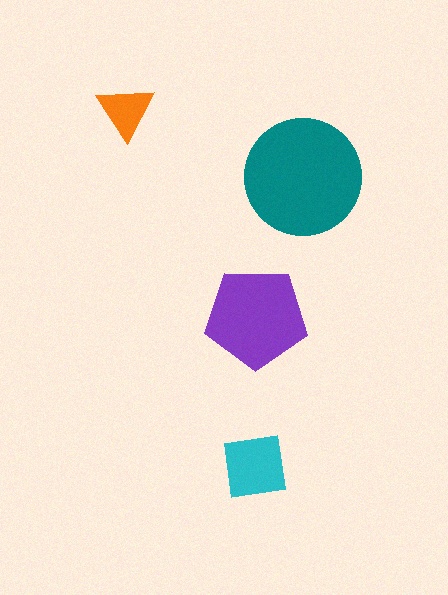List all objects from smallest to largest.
The orange triangle, the cyan square, the purple pentagon, the teal circle.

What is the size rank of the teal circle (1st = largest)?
1st.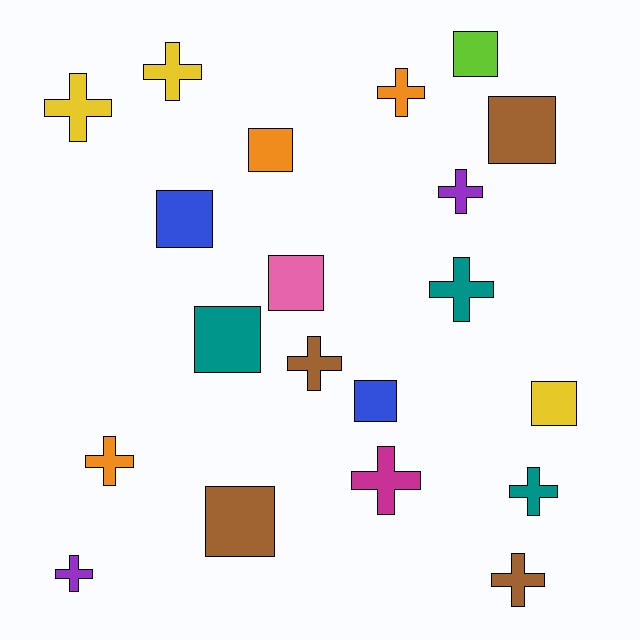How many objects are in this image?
There are 20 objects.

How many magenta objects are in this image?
There is 1 magenta object.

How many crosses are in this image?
There are 11 crosses.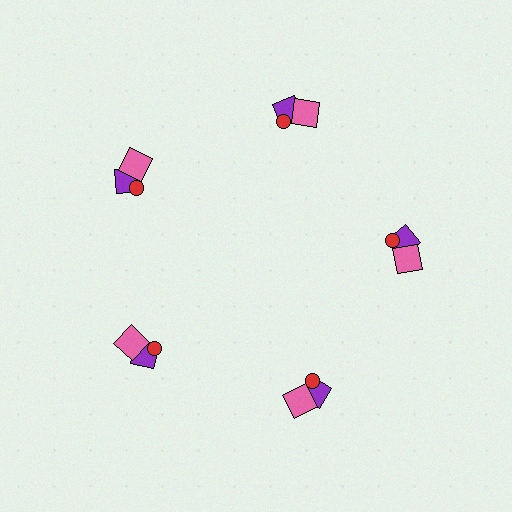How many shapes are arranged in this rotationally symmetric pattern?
There are 15 shapes, arranged in 5 groups of 3.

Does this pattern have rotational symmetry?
Yes, this pattern has 5-fold rotational symmetry. It looks the same after rotating 72 degrees around the center.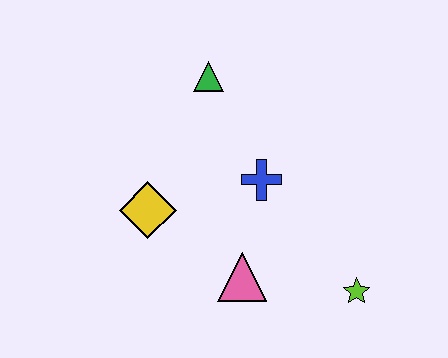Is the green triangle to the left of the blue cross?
Yes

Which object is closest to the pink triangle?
The blue cross is closest to the pink triangle.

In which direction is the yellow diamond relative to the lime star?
The yellow diamond is to the left of the lime star.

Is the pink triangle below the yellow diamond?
Yes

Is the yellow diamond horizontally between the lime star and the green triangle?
No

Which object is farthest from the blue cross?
The lime star is farthest from the blue cross.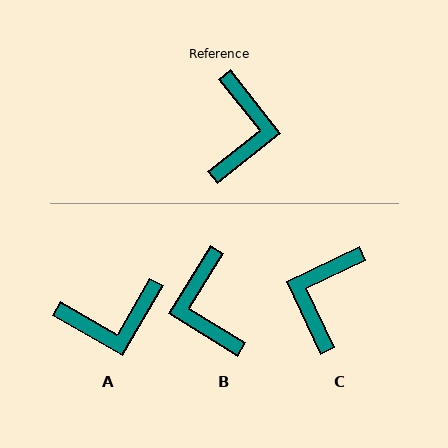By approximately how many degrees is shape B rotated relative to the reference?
Approximately 160 degrees clockwise.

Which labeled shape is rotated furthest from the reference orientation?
C, about 167 degrees away.